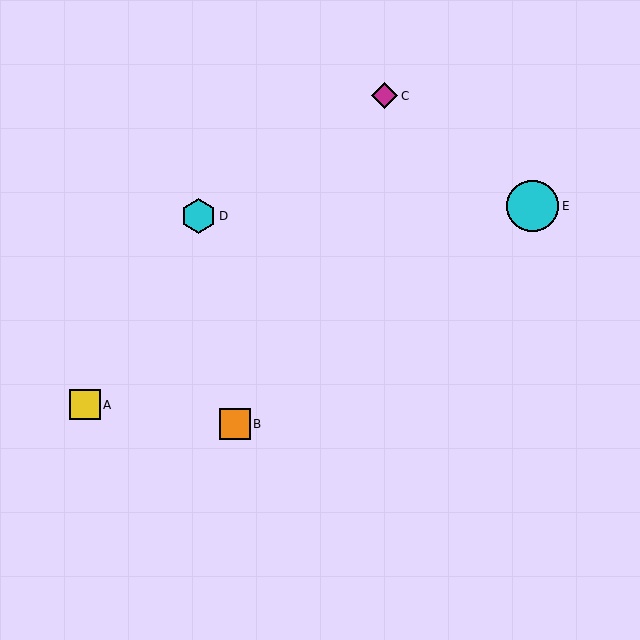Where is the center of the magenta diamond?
The center of the magenta diamond is at (385, 96).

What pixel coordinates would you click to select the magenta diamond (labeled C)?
Click at (385, 96) to select the magenta diamond C.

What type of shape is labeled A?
Shape A is a yellow square.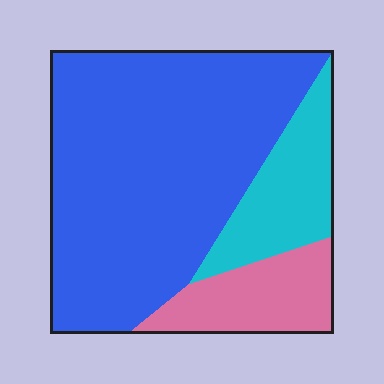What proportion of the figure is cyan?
Cyan covers roughly 15% of the figure.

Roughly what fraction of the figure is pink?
Pink takes up less than a quarter of the figure.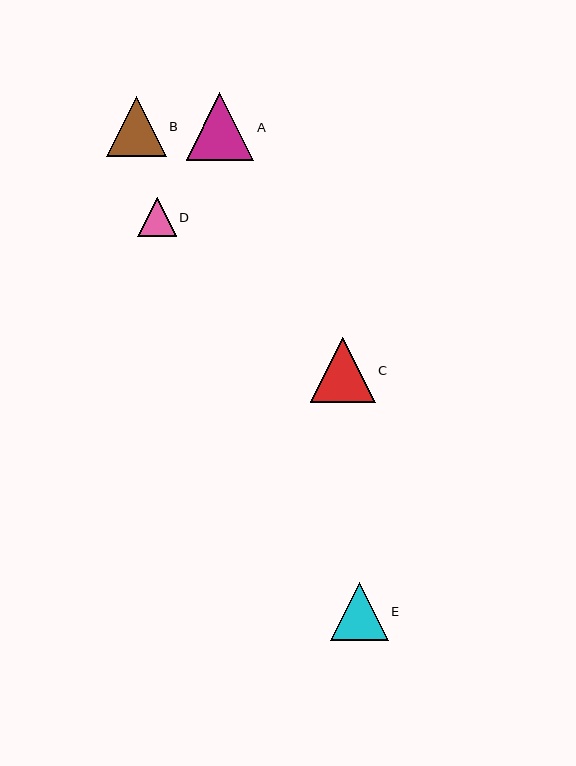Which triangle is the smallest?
Triangle D is the smallest with a size of approximately 38 pixels.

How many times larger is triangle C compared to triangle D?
Triangle C is approximately 1.7 times the size of triangle D.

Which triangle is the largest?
Triangle A is the largest with a size of approximately 68 pixels.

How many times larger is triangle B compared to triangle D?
Triangle B is approximately 1.5 times the size of triangle D.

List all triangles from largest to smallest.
From largest to smallest: A, C, B, E, D.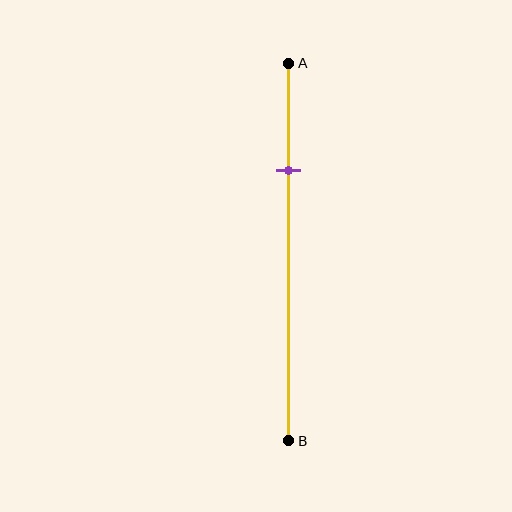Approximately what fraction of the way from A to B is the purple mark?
The purple mark is approximately 30% of the way from A to B.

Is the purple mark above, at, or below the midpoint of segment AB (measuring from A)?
The purple mark is above the midpoint of segment AB.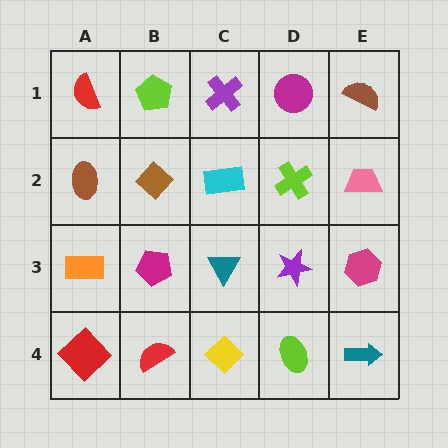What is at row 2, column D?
A lime cross.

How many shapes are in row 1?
5 shapes.